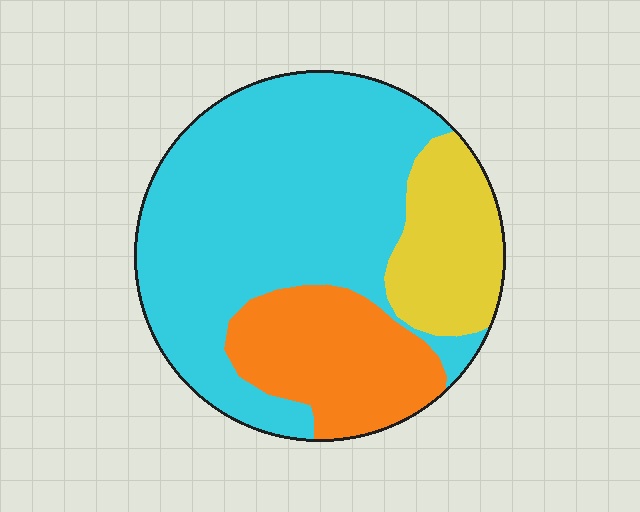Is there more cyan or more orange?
Cyan.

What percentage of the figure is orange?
Orange takes up less than a quarter of the figure.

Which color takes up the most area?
Cyan, at roughly 60%.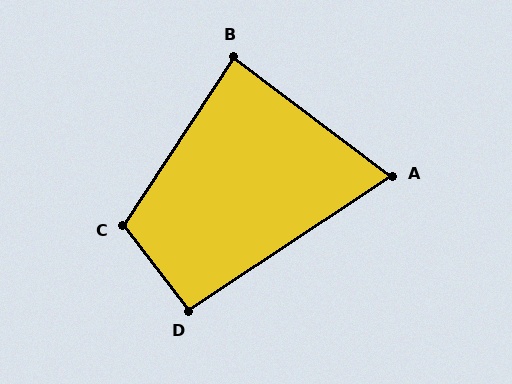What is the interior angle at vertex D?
Approximately 94 degrees (approximately right).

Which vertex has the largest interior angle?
C, at approximately 109 degrees.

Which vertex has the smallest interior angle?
A, at approximately 71 degrees.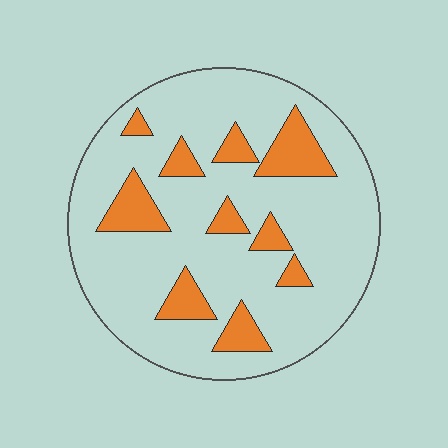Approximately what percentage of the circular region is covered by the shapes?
Approximately 20%.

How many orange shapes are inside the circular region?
10.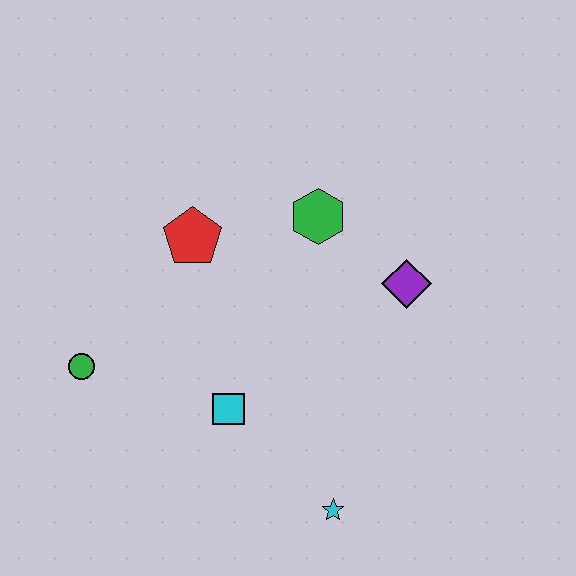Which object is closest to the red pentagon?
The green hexagon is closest to the red pentagon.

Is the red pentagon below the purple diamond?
No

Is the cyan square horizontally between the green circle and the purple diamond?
Yes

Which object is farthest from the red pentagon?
The cyan star is farthest from the red pentagon.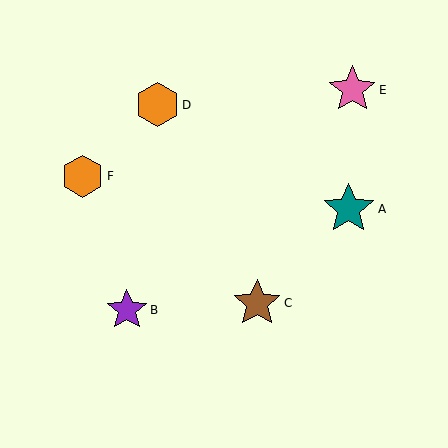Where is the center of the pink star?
The center of the pink star is at (352, 90).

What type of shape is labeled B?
Shape B is a purple star.